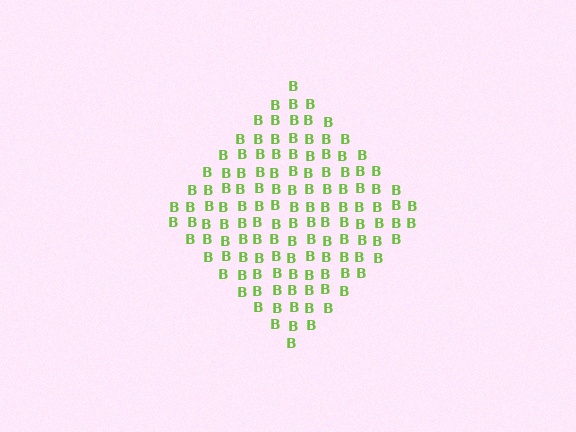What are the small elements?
The small elements are letter B's.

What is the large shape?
The large shape is a diamond.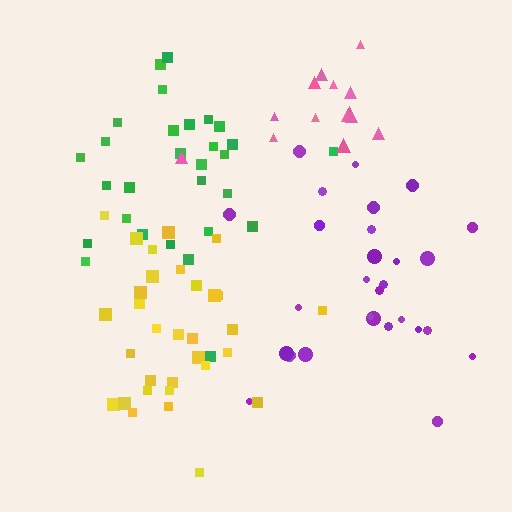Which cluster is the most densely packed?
Yellow.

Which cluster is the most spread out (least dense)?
Pink.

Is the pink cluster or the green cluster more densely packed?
Green.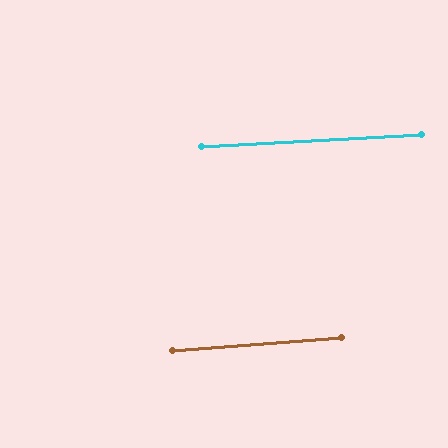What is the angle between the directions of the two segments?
Approximately 1 degree.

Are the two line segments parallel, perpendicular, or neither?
Parallel — their directions differ by only 1.3°.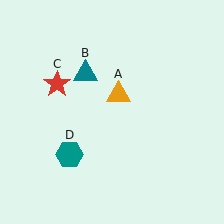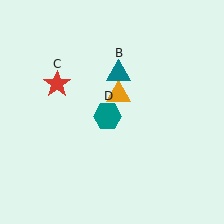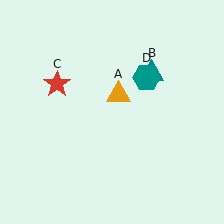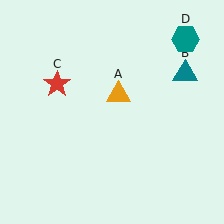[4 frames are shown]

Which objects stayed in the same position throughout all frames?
Orange triangle (object A) and red star (object C) remained stationary.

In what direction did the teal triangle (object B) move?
The teal triangle (object B) moved right.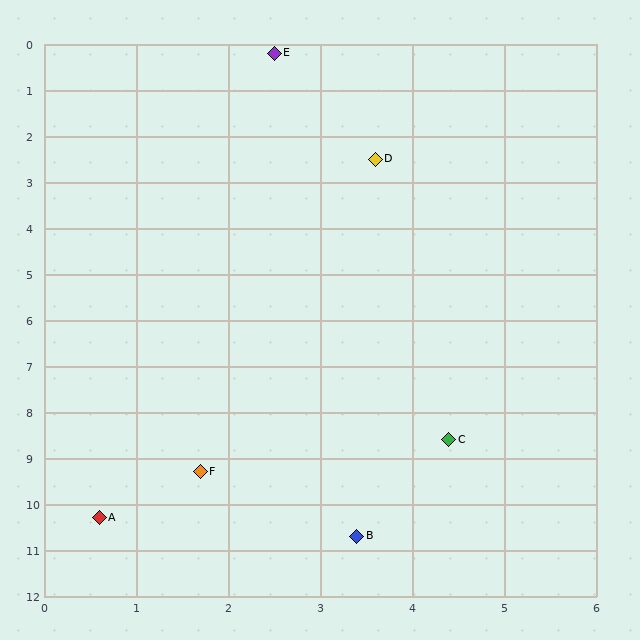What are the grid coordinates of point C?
Point C is at approximately (4.4, 8.6).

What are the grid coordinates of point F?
Point F is at approximately (1.7, 9.3).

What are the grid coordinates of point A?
Point A is at approximately (0.6, 10.3).